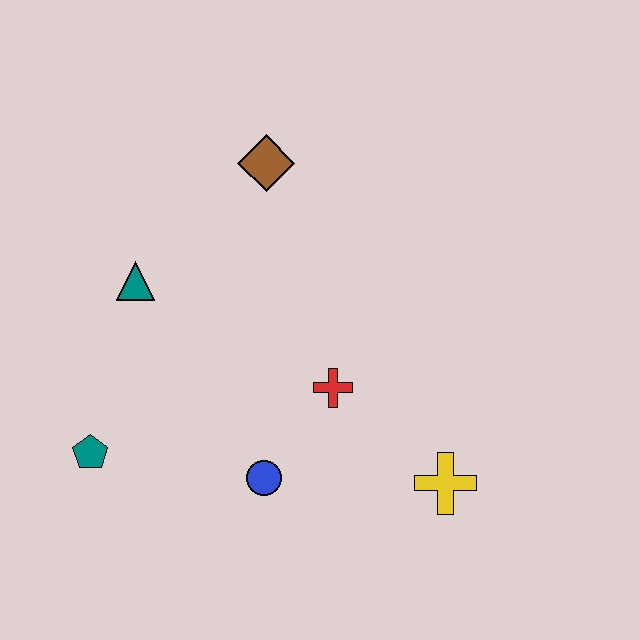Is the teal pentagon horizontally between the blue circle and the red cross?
No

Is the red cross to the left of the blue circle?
No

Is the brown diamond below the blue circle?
No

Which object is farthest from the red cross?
The teal pentagon is farthest from the red cross.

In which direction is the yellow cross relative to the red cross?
The yellow cross is to the right of the red cross.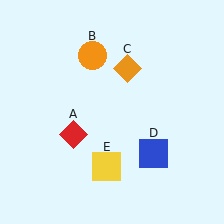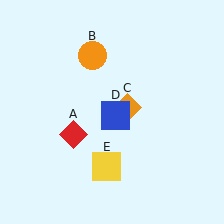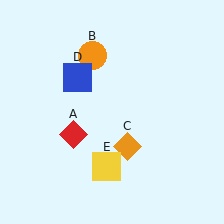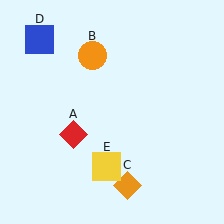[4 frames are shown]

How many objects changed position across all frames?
2 objects changed position: orange diamond (object C), blue square (object D).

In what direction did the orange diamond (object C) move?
The orange diamond (object C) moved down.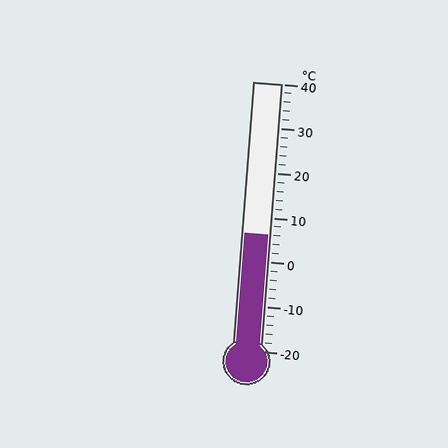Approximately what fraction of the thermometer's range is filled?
The thermometer is filled to approximately 45% of its range.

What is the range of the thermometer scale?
The thermometer scale ranges from -20°C to 40°C.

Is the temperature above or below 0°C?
The temperature is above 0°C.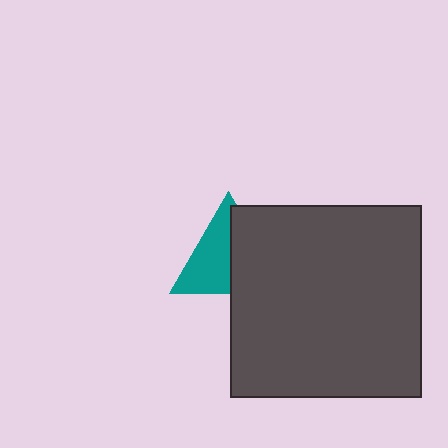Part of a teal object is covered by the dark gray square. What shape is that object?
It is a triangle.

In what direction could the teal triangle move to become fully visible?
The teal triangle could move left. That would shift it out from behind the dark gray square entirely.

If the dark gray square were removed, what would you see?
You would see the complete teal triangle.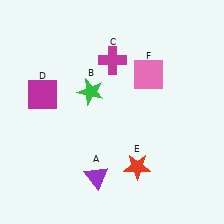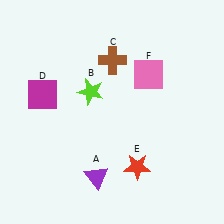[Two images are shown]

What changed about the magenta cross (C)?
In Image 1, C is magenta. In Image 2, it changed to brown.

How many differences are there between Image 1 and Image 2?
There are 2 differences between the two images.